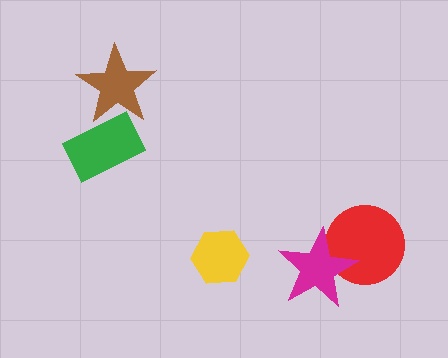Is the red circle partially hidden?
Yes, it is partially covered by another shape.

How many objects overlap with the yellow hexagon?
0 objects overlap with the yellow hexagon.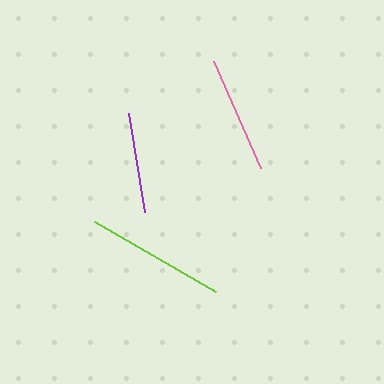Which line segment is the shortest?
The purple line is the shortest at approximately 100 pixels.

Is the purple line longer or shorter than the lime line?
The lime line is longer than the purple line.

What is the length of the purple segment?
The purple segment is approximately 100 pixels long.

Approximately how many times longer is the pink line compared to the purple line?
The pink line is approximately 1.2 times the length of the purple line.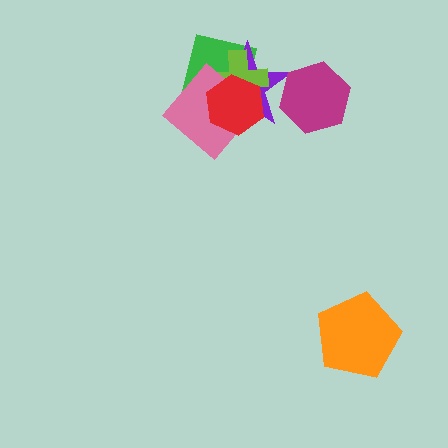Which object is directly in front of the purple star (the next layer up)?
The lime cross is directly in front of the purple star.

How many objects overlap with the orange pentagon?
0 objects overlap with the orange pentagon.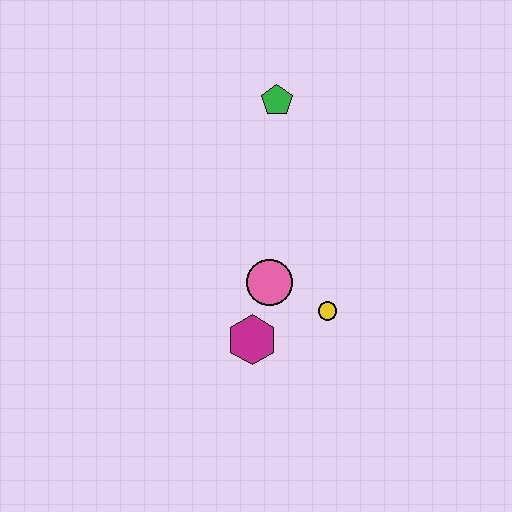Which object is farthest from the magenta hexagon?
The green pentagon is farthest from the magenta hexagon.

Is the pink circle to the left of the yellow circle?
Yes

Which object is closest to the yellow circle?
The pink circle is closest to the yellow circle.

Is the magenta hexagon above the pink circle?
No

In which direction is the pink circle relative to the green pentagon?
The pink circle is below the green pentagon.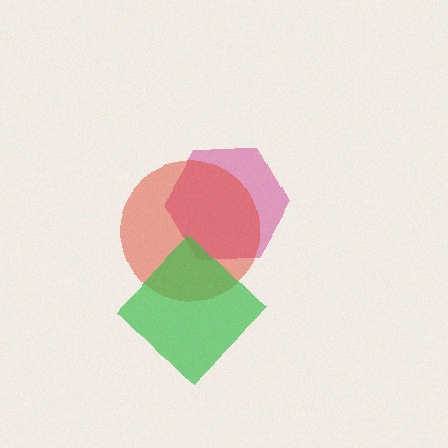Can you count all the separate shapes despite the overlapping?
Yes, there are 3 separate shapes.